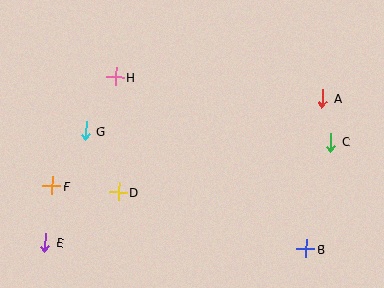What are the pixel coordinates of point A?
Point A is at (323, 98).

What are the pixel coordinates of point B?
Point B is at (306, 249).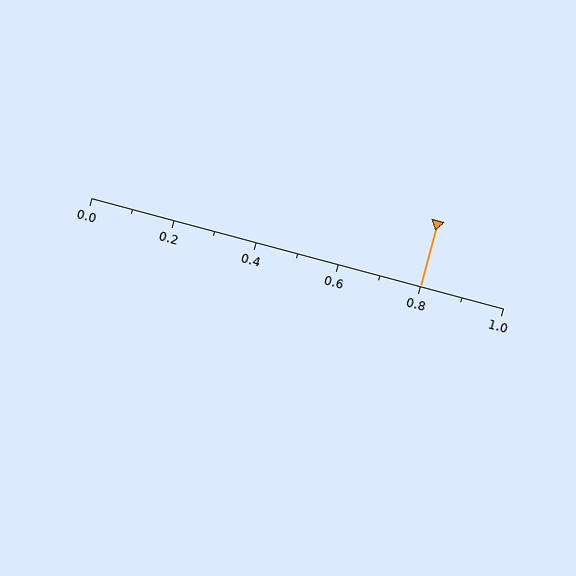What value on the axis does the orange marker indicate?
The marker indicates approximately 0.8.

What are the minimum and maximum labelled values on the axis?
The axis runs from 0.0 to 1.0.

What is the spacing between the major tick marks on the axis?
The major ticks are spaced 0.2 apart.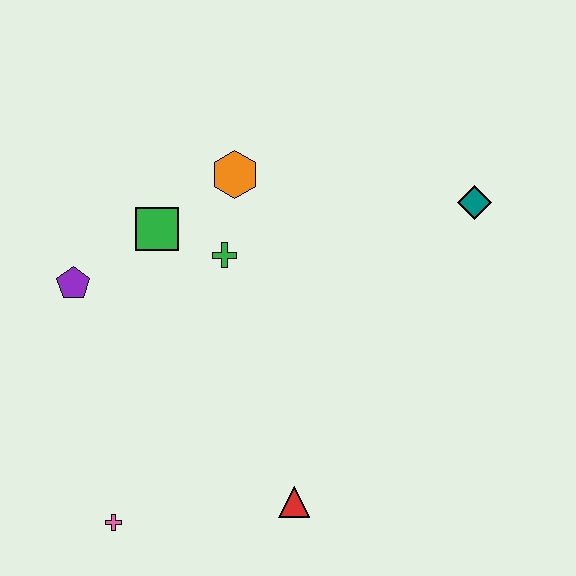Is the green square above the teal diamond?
No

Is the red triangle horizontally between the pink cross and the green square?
No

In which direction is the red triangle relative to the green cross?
The red triangle is below the green cross.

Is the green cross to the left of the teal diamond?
Yes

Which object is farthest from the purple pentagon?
The teal diamond is farthest from the purple pentagon.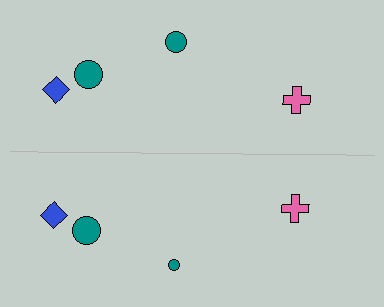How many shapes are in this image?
There are 8 shapes in this image.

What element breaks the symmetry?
The teal circle on the bottom side has a different size than its mirror counterpart.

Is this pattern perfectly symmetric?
No, the pattern is not perfectly symmetric. The teal circle on the bottom side has a different size than its mirror counterpart.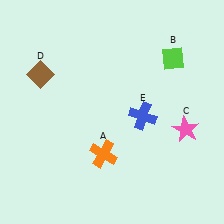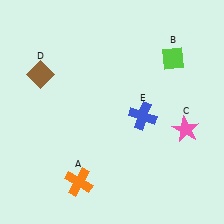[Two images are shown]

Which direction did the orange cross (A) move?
The orange cross (A) moved down.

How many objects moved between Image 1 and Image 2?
1 object moved between the two images.